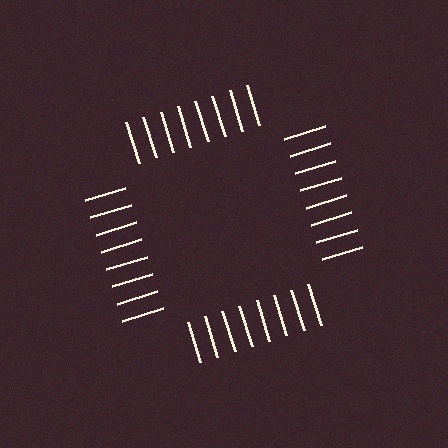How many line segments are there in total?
32 — 8 along each of the 4 edges.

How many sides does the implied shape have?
4 sides — the line-ends trace a square.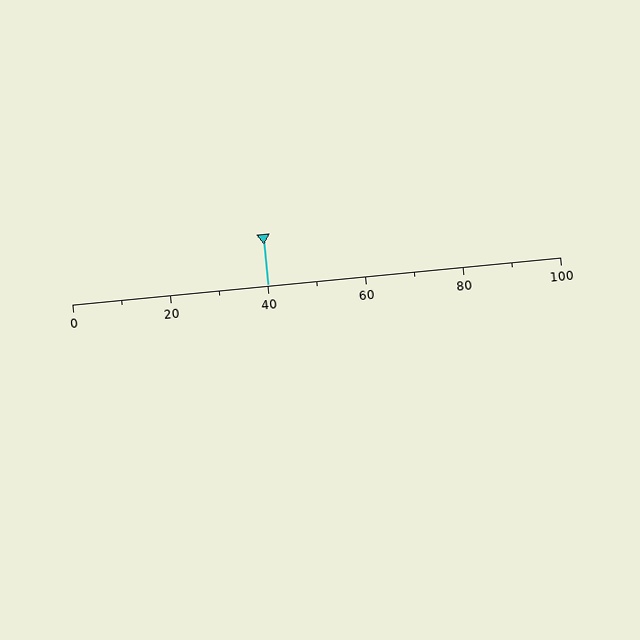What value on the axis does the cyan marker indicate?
The marker indicates approximately 40.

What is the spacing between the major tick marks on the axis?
The major ticks are spaced 20 apart.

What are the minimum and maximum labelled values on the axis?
The axis runs from 0 to 100.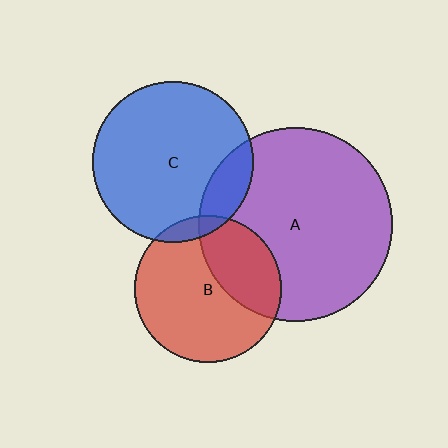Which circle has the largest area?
Circle A (purple).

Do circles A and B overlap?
Yes.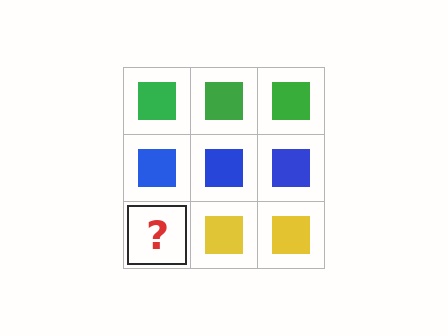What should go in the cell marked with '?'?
The missing cell should contain a yellow square.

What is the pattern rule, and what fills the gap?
The rule is that each row has a consistent color. The gap should be filled with a yellow square.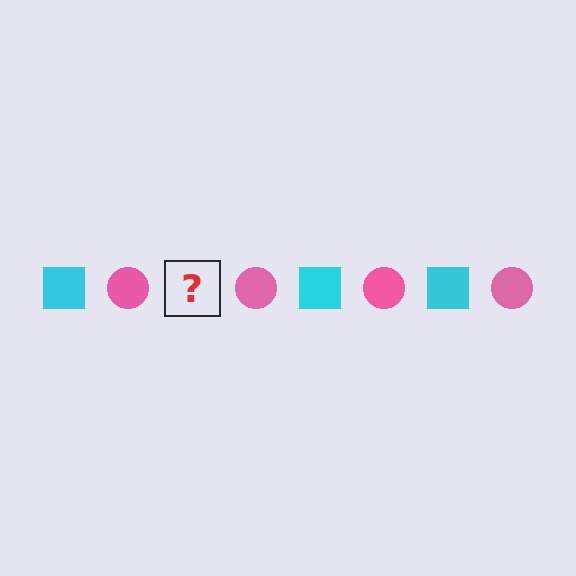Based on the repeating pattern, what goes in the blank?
The blank should be a cyan square.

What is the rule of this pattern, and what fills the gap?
The rule is that the pattern alternates between cyan square and pink circle. The gap should be filled with a cyan square.